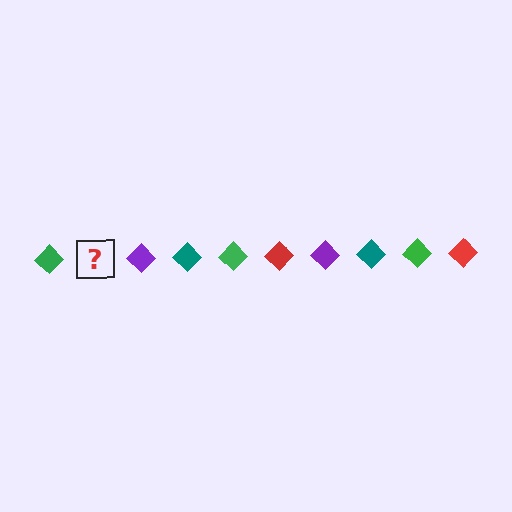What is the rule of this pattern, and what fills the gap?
The rule is that the pattern cycles through green, red, purple, teal diamonds. The gap should be filled with a red diamond.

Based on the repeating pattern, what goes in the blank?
The blank should be a red diamond.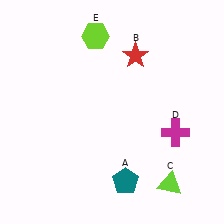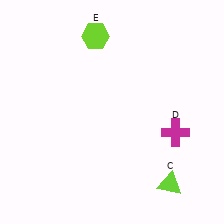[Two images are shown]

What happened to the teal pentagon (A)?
The teal pentagon (A) was removed in Image 2. It was in the bottom-right area of Image 1.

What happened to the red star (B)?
The red star (B) was removed in Image 2. It was in the top-right area of Image 1.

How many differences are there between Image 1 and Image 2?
There are 2 differences between the two images.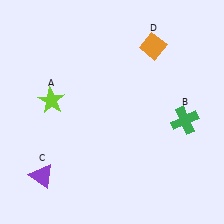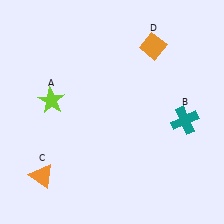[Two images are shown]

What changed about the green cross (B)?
In Image 1, B is green. In Image 2, it changed to teal.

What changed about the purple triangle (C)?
In Image 1, C is purple. In Image 2, it changed to orange.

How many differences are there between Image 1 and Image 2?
There are 2 differences between the two images.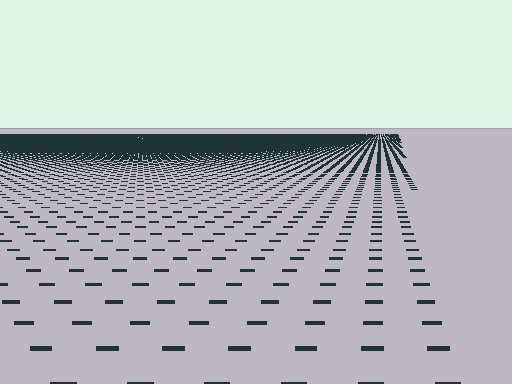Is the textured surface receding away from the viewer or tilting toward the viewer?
The surface is receding away from the viewer. Texture elements get smaller and denser toward the top.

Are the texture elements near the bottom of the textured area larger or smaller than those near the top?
Larger. Near the bottom, elements are closer to the viewer and appear at a bigger on-screen size.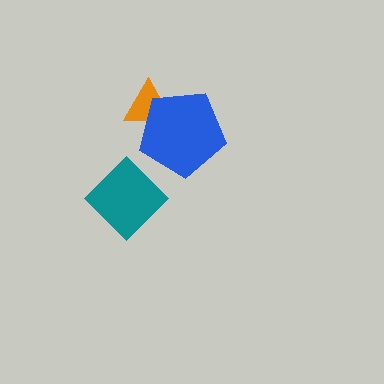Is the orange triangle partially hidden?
Yes, it is partially covered by another shape.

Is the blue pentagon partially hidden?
No, no other shape covers it.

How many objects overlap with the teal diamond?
0 objects overlap with the teal diamond.